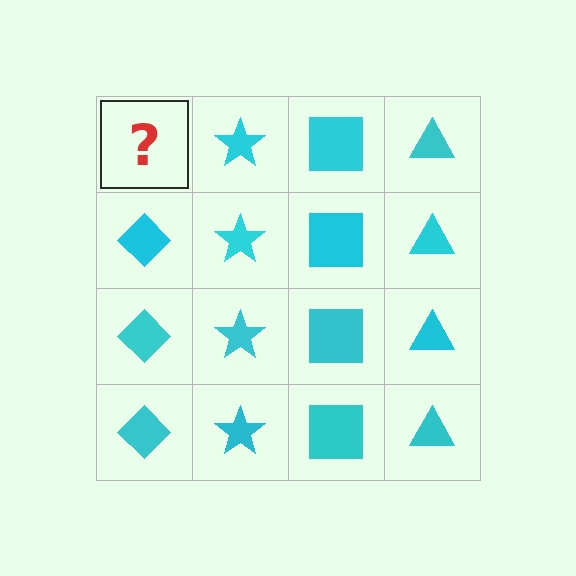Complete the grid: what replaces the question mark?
The question mark should be replaced with a cyan diamond.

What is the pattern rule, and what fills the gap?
The rule is that each column has a consistent shape. The gap should be filled with a cyan diamond.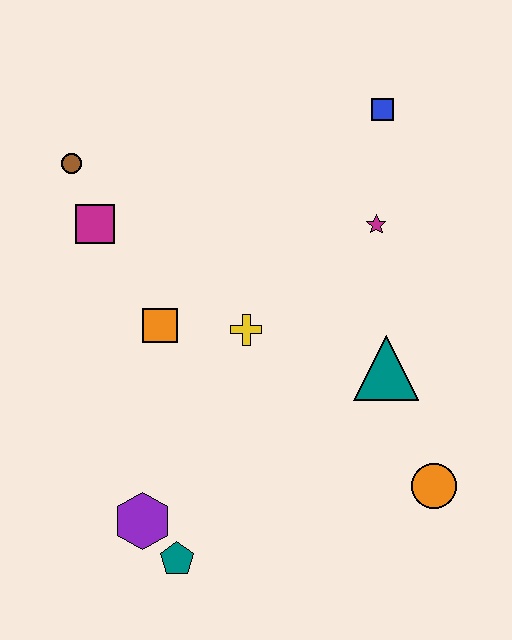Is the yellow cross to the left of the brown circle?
No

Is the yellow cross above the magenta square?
No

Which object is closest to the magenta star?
The blue square is closest to the magenta star.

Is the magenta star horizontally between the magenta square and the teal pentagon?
No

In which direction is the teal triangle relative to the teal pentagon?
The teal triangle is to the right of the teal pentagon.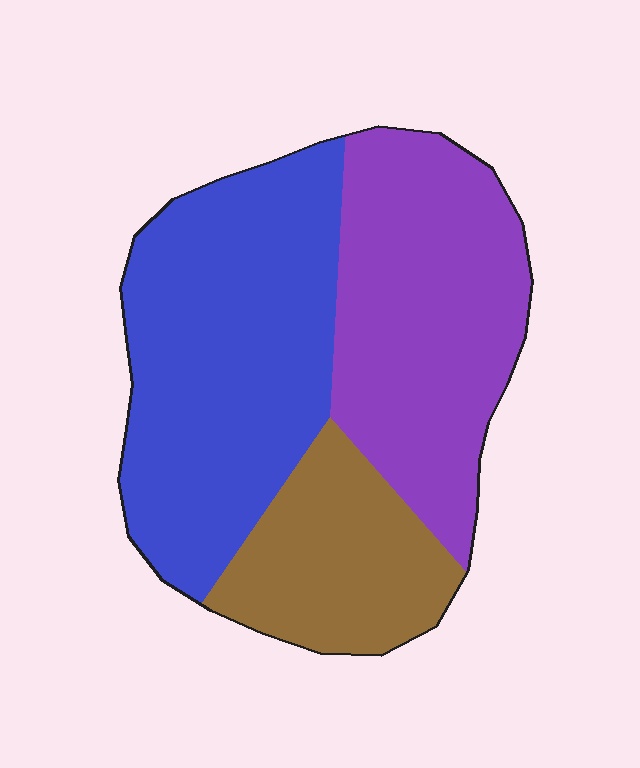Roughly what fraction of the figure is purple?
Purple takes up between a quarter and a half of the figure.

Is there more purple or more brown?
Purple.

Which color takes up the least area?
Brown, at roughly 20%.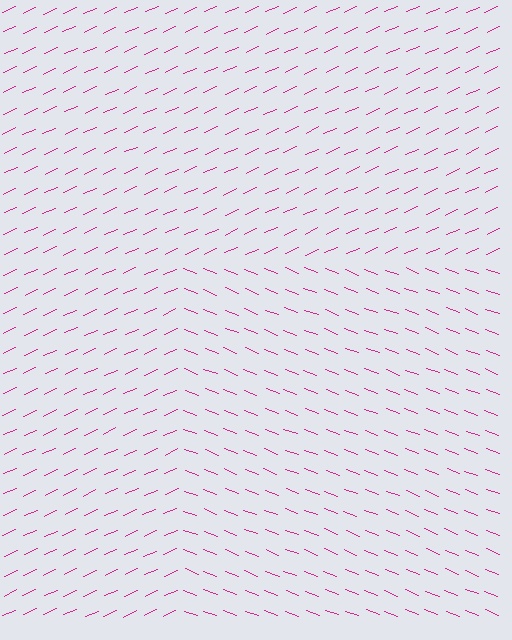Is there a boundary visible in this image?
Yes, there is a texture boundary formed by a change in line orientation.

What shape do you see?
I see a rectangle.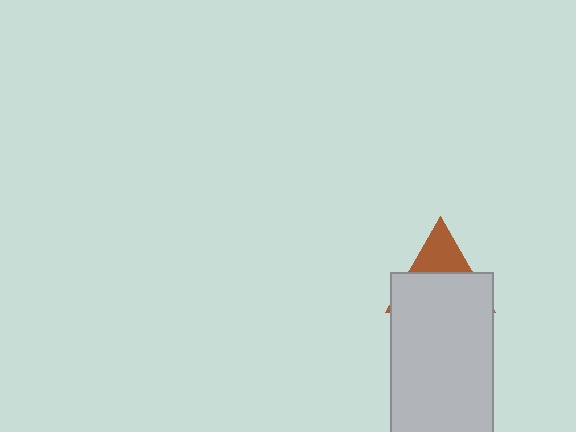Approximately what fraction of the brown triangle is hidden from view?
Roughly 67% of the brown triangle is hidden behind the light gray rectangle.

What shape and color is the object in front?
The object in front is a light gray rectangle.